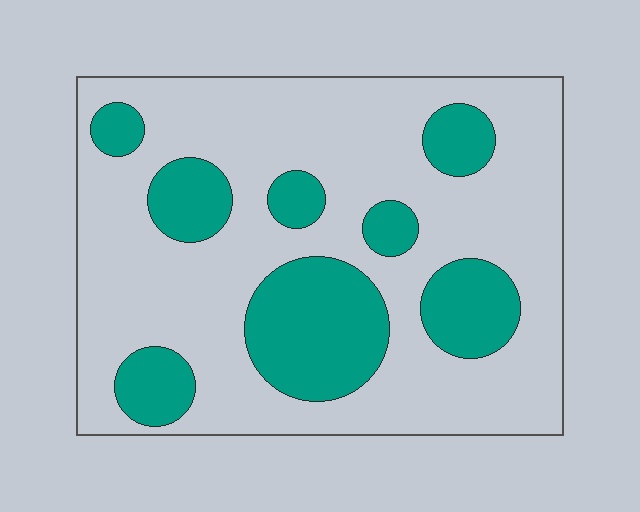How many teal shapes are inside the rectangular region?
8.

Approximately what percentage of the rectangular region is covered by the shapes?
Approximately 25%.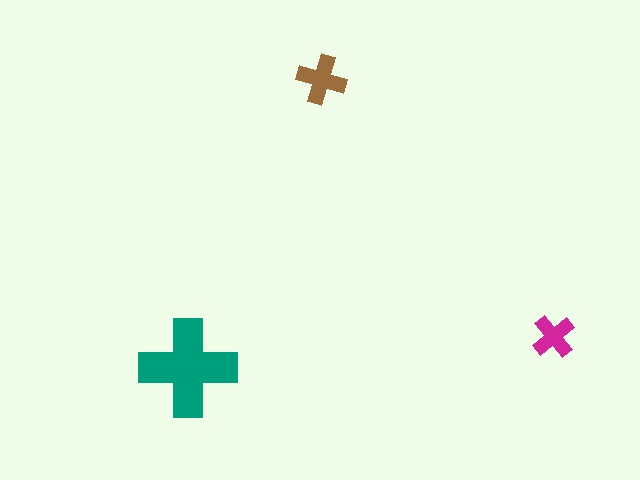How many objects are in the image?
There are 3 objects in the image.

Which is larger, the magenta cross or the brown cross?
The brown one.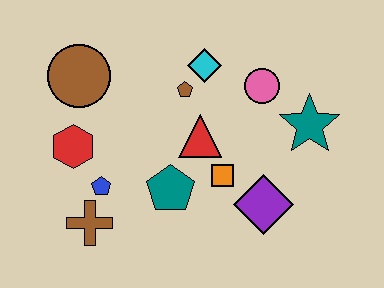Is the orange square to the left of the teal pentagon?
No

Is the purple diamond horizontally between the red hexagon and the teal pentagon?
No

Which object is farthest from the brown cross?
The teal star is farthest from the brown cross.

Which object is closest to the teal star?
The pink circle is closest to the teal star.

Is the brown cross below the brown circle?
Yes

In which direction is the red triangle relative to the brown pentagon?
The red triangle is below the brown pentagon.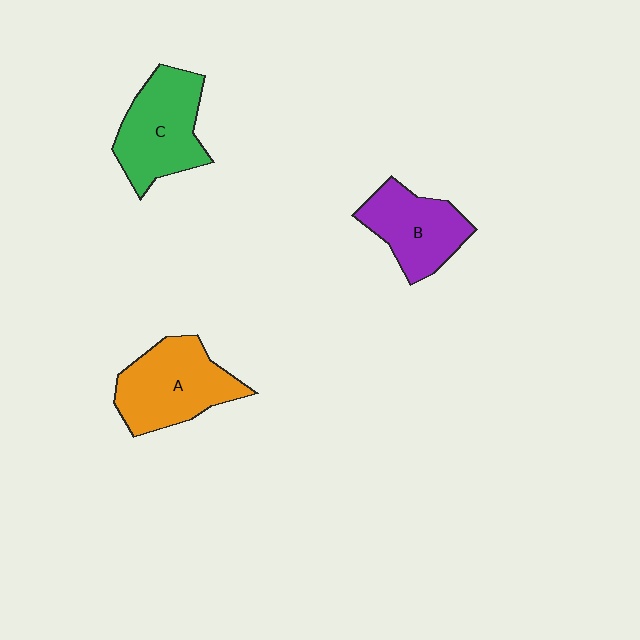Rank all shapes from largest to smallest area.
From largest to smallest: A (orange), C (green), B (purple).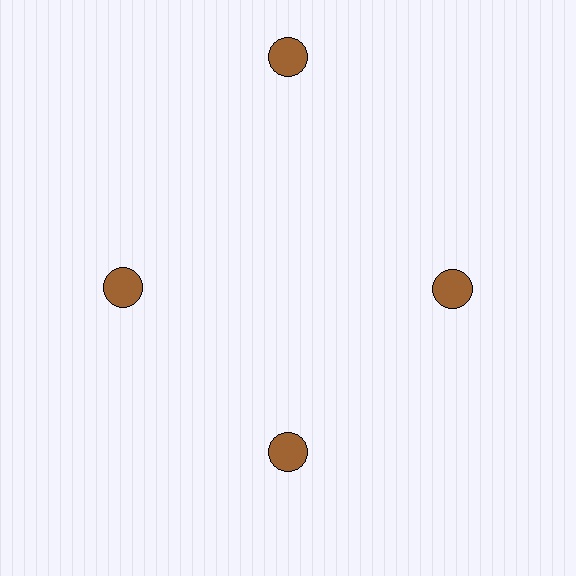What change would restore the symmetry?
The symmetry would be restored by moving it inward, back onto the ring so that all 4 circles sit at equal angles and equal distance from the center.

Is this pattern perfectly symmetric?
No. The 4 brown circles are arranged in a ring, but one element near the 12 o'clock position is pushed outward from the center, breaking the 4-fold rotational symmetry.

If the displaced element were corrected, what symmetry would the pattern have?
It would have 4-fold rotational symmetry — the pattern would map onto itself every 90 degrees.